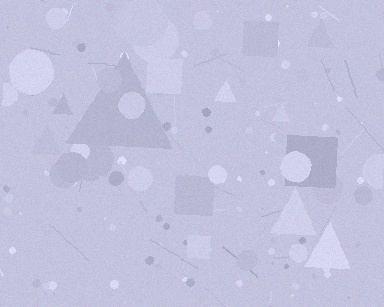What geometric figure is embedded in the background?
A triangle is embedded in the background.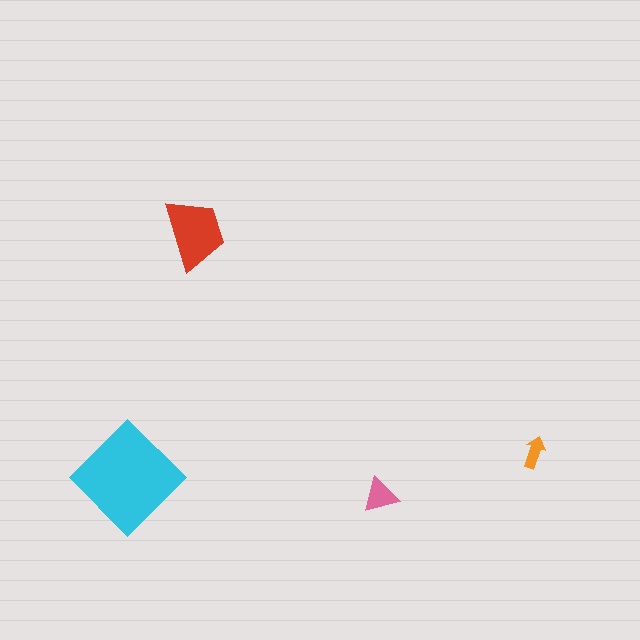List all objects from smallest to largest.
The orange arrow, the pink triangle, the red trapezoid, the cyan diamond.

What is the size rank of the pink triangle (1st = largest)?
3rd.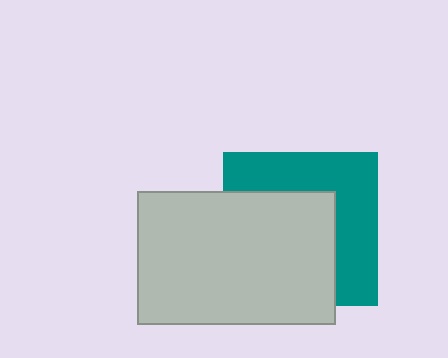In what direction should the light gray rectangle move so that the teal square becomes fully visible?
The light gray rectangle should move toward the lower-left. That is the shortest direction to clear the overlap and leave the teal square fully visible.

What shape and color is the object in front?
The object in front is a light gray rectangle.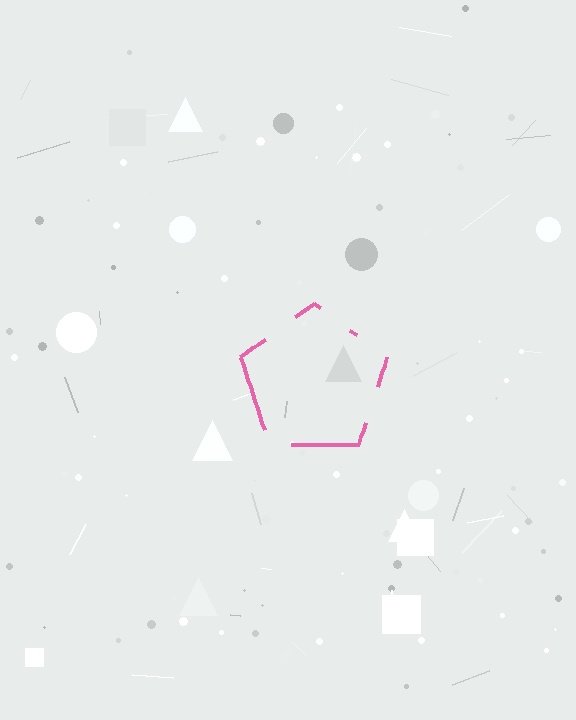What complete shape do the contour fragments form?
The contour fragments form a pentagon.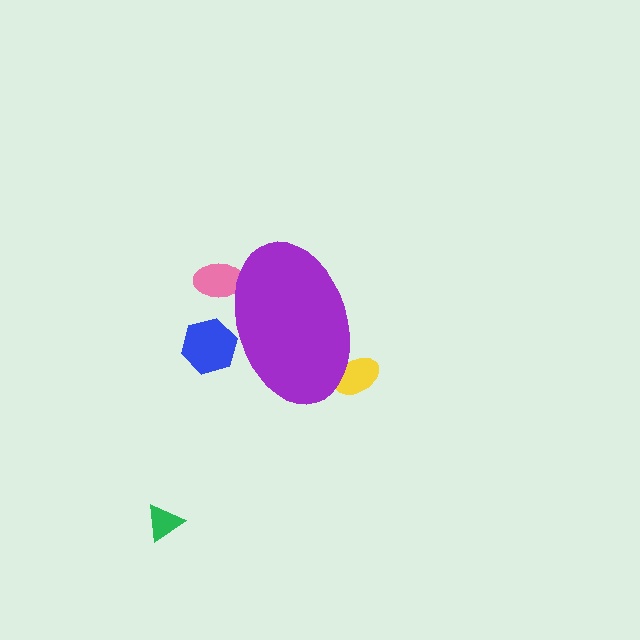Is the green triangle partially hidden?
No, the green triangle is fully visible.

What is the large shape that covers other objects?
A purple ellipse.